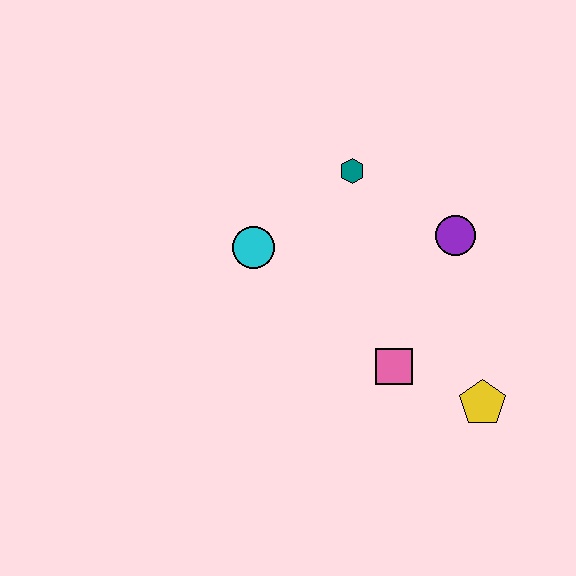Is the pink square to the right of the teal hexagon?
Yes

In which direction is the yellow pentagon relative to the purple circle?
The yellow pentagon is below the purple circle.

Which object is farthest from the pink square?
The teal hexagon is farthest from the pink square.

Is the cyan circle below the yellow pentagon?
No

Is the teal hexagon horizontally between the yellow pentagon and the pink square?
No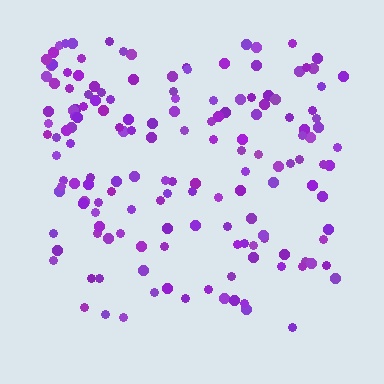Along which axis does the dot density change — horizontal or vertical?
Vertical.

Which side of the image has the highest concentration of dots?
The top.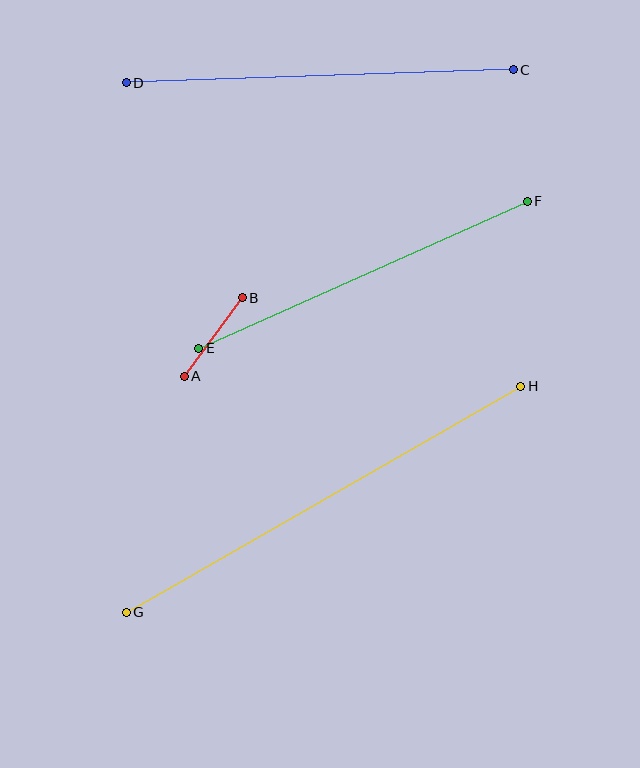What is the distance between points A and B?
The distance is approximately 98 pixels.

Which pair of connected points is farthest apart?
Points G and H are farthest apart.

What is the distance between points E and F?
The distance is approximately 360 pixels.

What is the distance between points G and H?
The distance is approximately 455 pixels.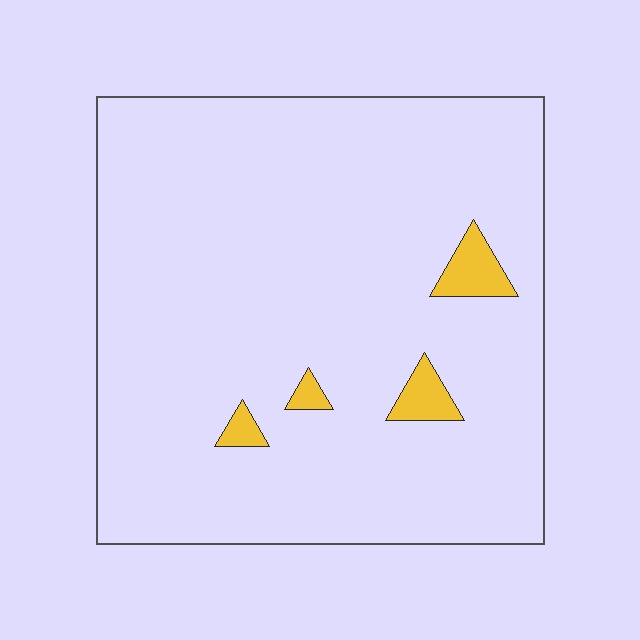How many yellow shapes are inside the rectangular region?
4.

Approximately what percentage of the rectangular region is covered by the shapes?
Approximately 5%.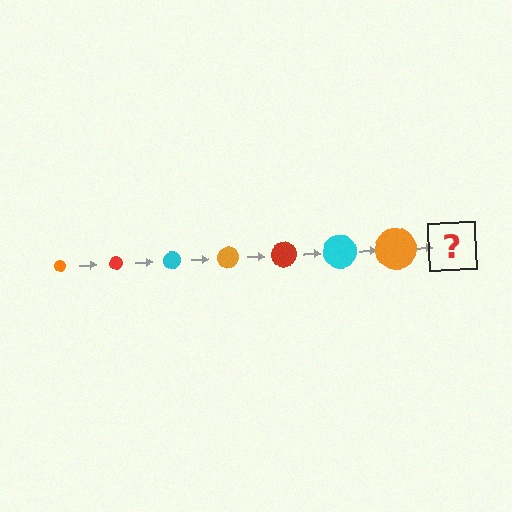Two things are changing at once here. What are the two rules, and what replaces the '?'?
The two rules are that the circle grows larger each step and the color cycles through orange, red, and cyan. The '?' should be a red circle, larger than the previous one.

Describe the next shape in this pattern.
It should be a red circle, larger than the previous one.